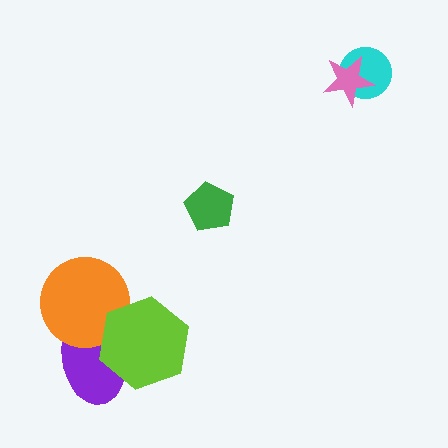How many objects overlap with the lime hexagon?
3 objects overlap with the lime hexagon.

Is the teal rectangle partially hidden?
Yes, it is partially covered by another shape.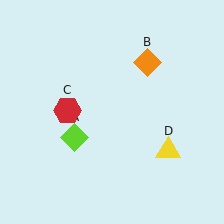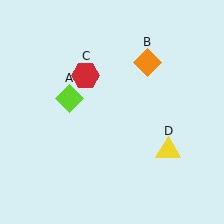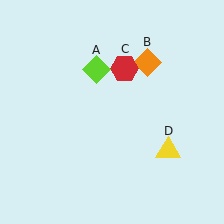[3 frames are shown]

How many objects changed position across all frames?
2 objects changed position: lime diamond (object A), red hexagon (object C).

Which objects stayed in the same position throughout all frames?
Orange diamond (object B) and yellow triangle (object D) remained stationary.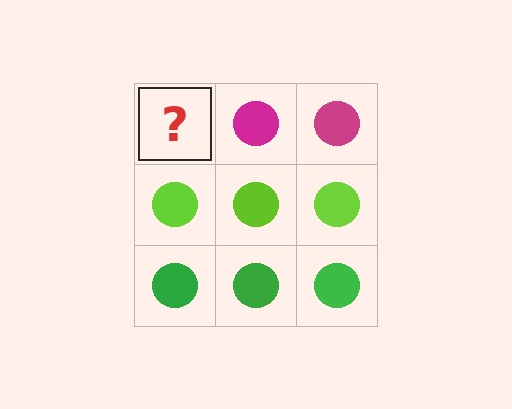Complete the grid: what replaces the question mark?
The question mark should be replaced with a magenta circle.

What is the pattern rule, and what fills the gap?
The rule is that each row has a consistent color. The gap should be filled with a magenta circle.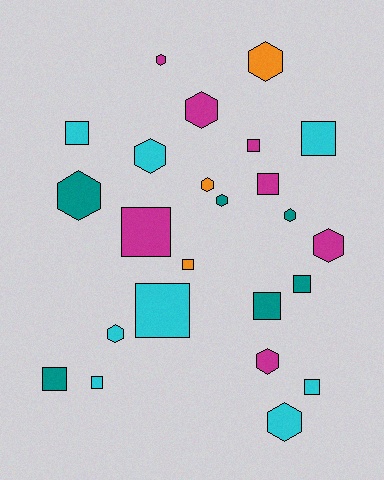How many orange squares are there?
There is 1 orange square.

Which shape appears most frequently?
Square, with 12 objects.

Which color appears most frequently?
Cyan, with 8 objects.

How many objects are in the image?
There are 24 objects.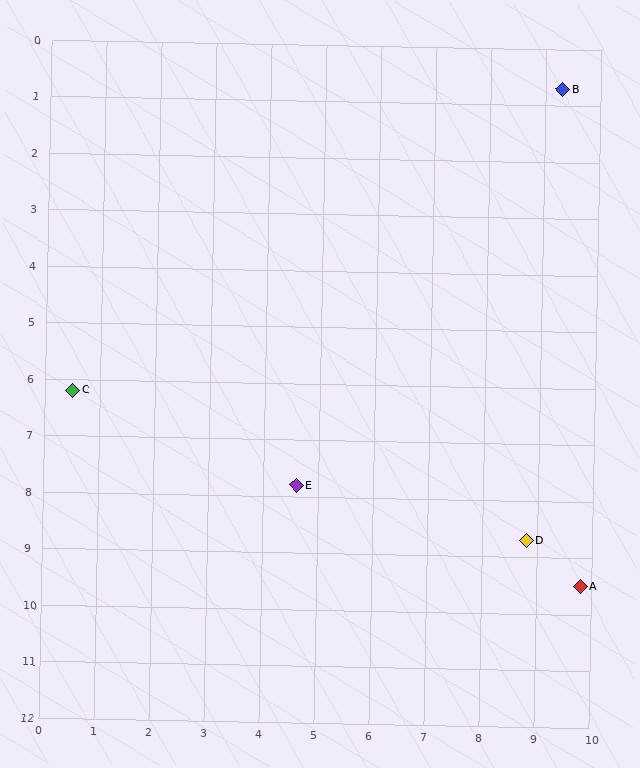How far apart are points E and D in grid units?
Points E and D are about 4.3 grid units apart.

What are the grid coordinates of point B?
Point B is at approximately (9.3, 0.7).